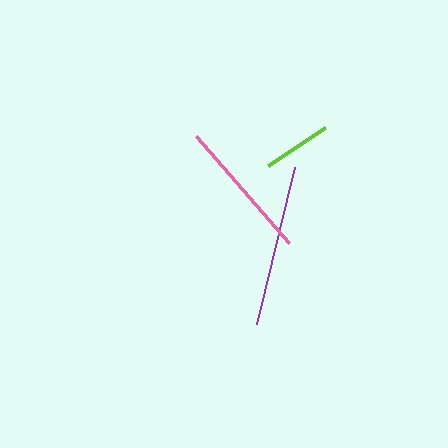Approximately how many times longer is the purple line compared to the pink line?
The purple line is approximately 1.1 times the length of the pink line.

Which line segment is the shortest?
The lime line is the shortest at approximately 69 pixels.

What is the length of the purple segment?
The purple segment is approximately 161 pixels long.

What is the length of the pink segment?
The pink segment is approximately 142 pixels long.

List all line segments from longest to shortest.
From longest to shortest: purple, pink, lime.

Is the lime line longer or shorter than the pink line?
The pink line is longer than the lime line.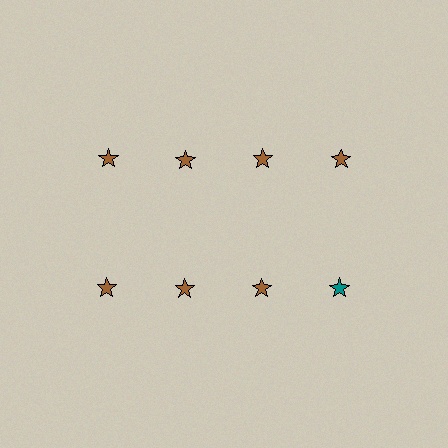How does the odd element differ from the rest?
It has a different color: teal instead of brown.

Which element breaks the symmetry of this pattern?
The teal star in the second row, second from right column breaks the symmetry. All other shapes are brown stars.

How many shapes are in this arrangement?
There are 8 shapes arranged in a grid pattern.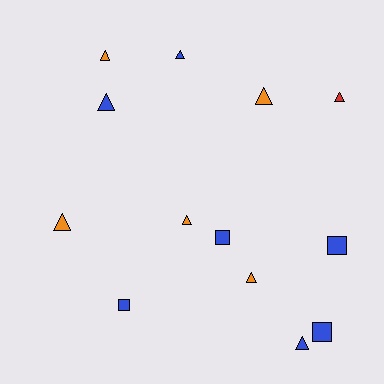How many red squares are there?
There are no red squares.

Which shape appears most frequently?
Triangle, with 9 objects.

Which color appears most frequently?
Blue, with 7 objects.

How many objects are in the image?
There are 13 objects.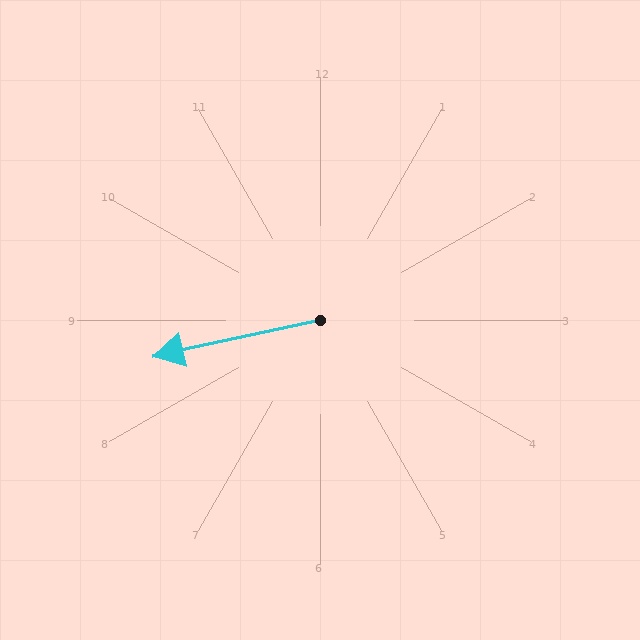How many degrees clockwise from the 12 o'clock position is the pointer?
Approximately 258 degrees.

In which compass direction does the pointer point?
West.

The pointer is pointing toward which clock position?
Roughly 9 o'clock.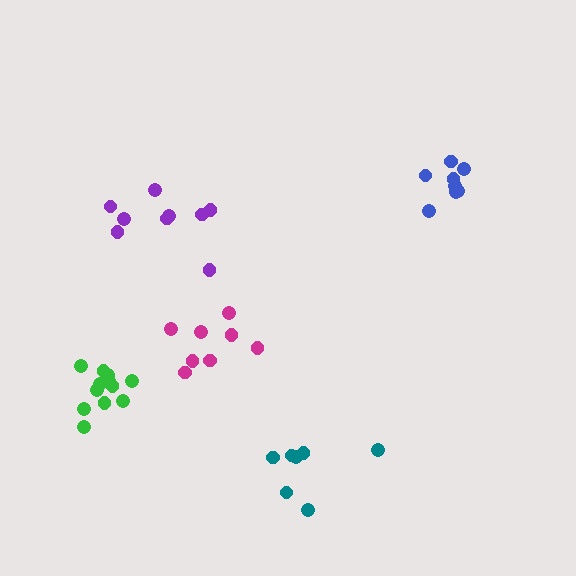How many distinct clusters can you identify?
There are 5 distinct clusters.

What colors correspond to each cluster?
The clusters are colored: magenta, green, teal, blue, purple.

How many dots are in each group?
Group 1: 8 dots, Group 2: 12 dots, Group 3: 7 dots, Group 4: 8 dots, Group 5: 9 dots (44 total).